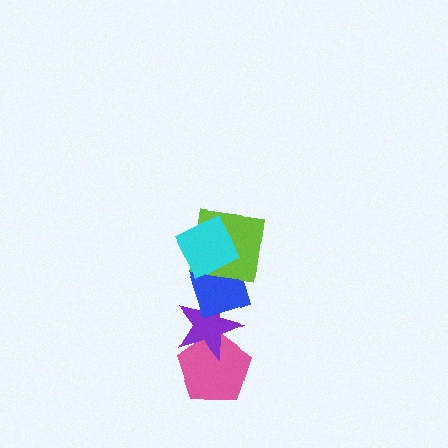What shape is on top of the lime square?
The cyan square is on top of the lime square.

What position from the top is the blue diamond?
The blue diamond is 3rd from the top.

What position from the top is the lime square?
The lime square is 2nd from the top.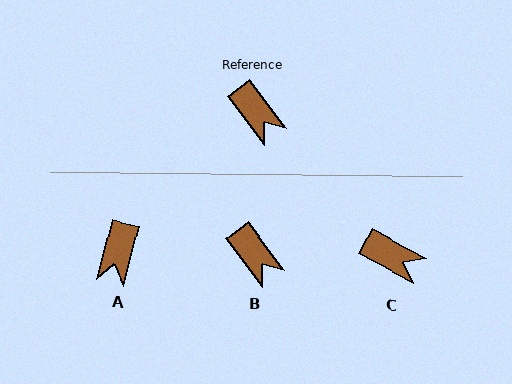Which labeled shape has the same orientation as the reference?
B.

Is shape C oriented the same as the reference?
No, it is off by about 25 degrees.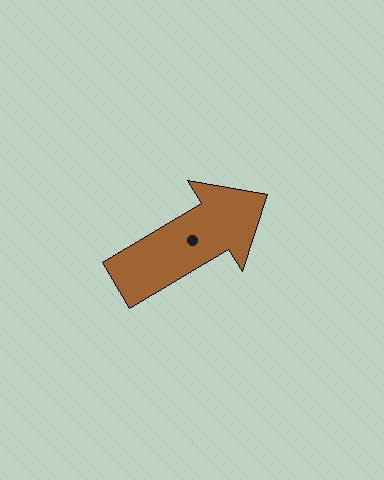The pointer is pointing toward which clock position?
Roughly 2 o'clock.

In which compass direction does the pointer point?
Northeast.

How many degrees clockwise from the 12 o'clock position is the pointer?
Approximately 59 degrees.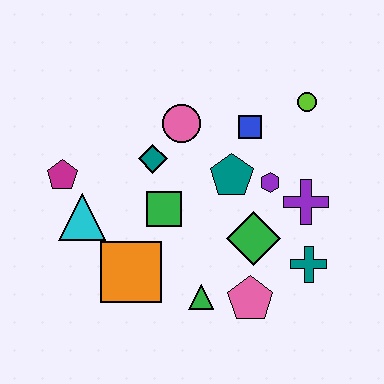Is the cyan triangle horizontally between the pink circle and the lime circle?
No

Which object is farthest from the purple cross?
The magenta pentagon is farthest from the purple cross.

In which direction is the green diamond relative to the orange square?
The green diamond is to the right of the orange square.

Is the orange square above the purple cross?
No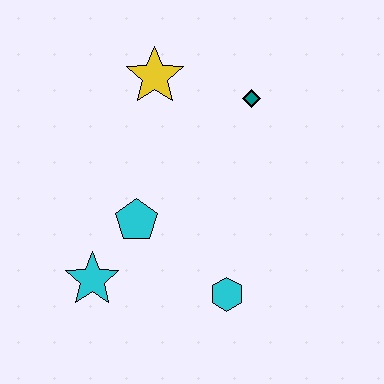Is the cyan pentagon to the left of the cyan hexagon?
Yes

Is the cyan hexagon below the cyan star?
Yes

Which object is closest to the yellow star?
The teal diamond is closest to the yellow star.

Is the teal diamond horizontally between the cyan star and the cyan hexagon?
No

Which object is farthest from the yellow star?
The cyan hexagon is farthest from the yellow star.